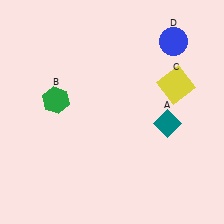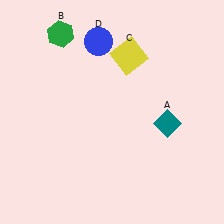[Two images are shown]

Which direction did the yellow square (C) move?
The yellow square (C) moved left.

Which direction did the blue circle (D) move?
The blue circle (D) moved left.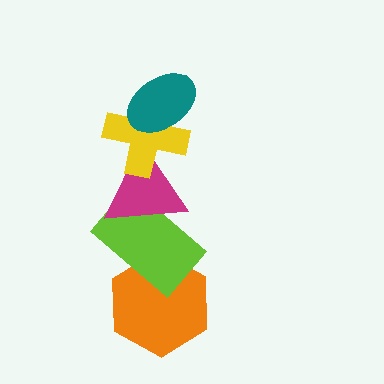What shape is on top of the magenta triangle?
The yellow cross is on top of the magenta triangle.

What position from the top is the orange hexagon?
The orange hexagon is 5th from the top.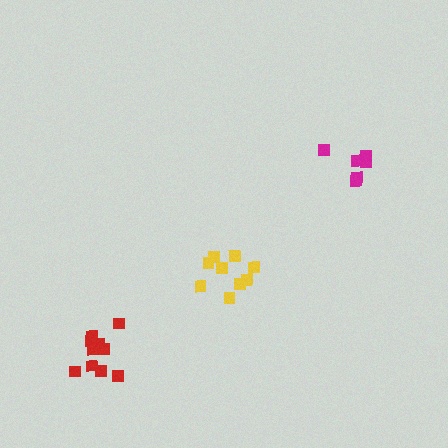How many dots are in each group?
Group 1: 9 dots, Group 2: 6 dots, Group 3: 10 dots (25 total).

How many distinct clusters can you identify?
There are 3 distinct clusters.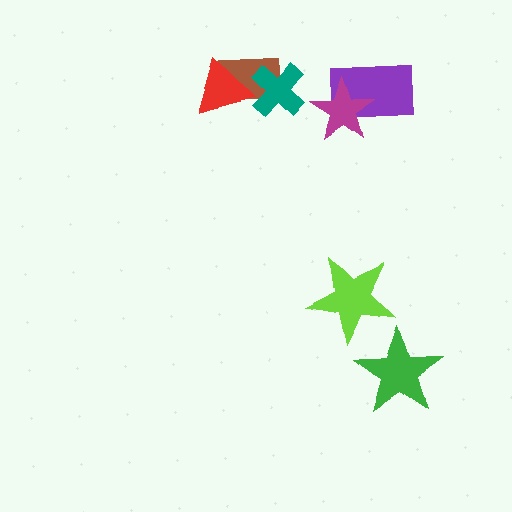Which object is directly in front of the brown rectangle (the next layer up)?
The teal cross is directly in front of the brown rectangle.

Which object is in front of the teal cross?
The red triangle is in front of the teal cross.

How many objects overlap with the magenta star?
1 object overlaps with the magenta star.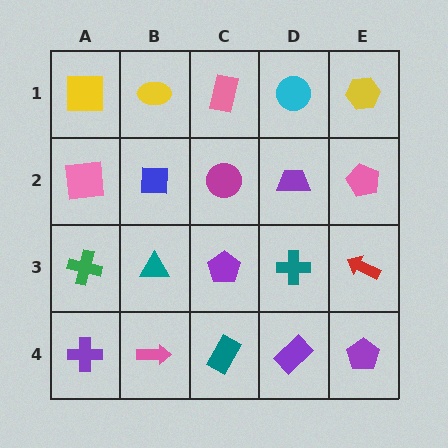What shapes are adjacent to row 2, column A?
A yellow square (row 1, column A), a green cross (row 3, column A), a blue square (row 2, column B).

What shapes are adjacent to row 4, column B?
A teal triangle (row 3, column B), a purple cross (row 4, column A), a teal rectangle (row 4, column C).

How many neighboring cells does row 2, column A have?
3.